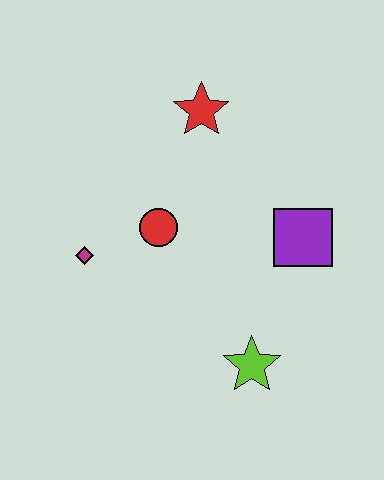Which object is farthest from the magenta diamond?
The purple square is farthest from the magenta diamond.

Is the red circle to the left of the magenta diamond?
No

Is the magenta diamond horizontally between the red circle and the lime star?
No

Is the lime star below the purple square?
Yes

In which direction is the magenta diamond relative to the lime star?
The magenta diamond is to the left of the lime star.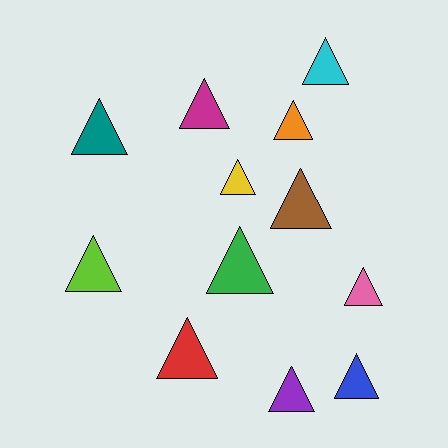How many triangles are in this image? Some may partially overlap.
There are 12 triangles.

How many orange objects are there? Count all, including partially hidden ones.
There is 1 orange object.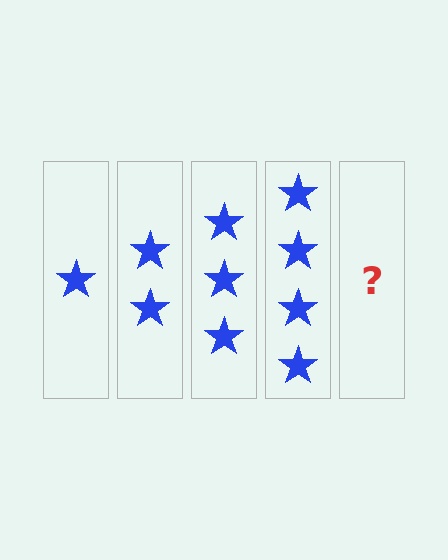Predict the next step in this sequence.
The next step is 5 stars.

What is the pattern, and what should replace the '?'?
The pattern is that each step adds one more star. The '?' should be 5 stars.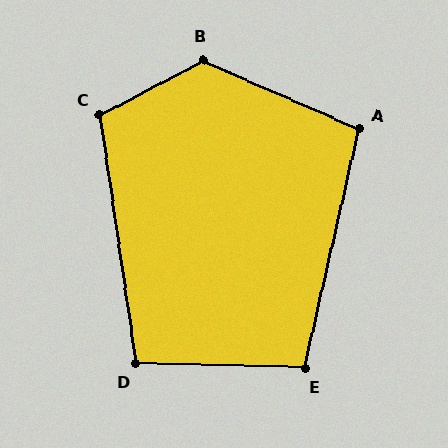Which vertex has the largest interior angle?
B, at approximately 128 degrees.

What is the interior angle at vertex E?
Approximately 101 degrees (obtuse).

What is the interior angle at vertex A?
Approximately 101 degrees (obtuse).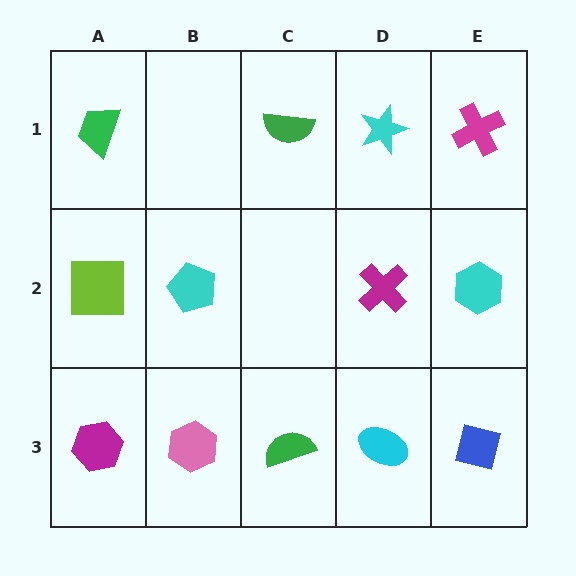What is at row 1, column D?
A cyan star.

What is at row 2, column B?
A cyan pentagon.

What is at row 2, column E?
A cyan hexagon.